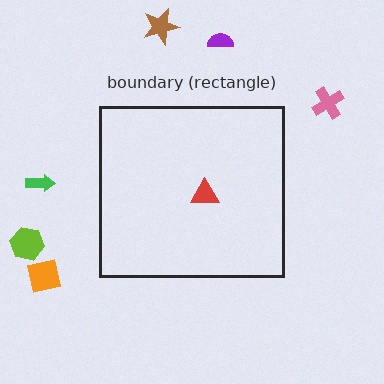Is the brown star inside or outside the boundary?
Outside.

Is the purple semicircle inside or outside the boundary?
Outside.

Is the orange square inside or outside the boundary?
Outside.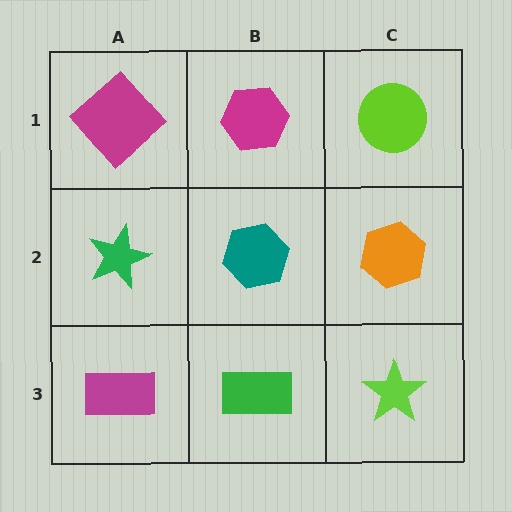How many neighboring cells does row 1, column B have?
3.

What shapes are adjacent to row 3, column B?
A teal hexagon (row 2, column B), a magenta rectangle (row 3, column A), a lime star (row 3, column C).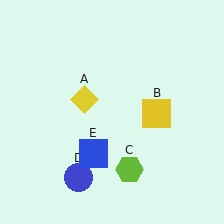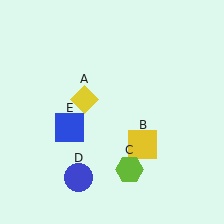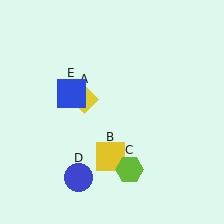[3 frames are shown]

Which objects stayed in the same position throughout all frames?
Yellow diamond (object A) and lime hexagon (object C) and blue circle (object D) remained stationary.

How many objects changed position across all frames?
2 objects changed position: yellow square (object B), blue square (object E).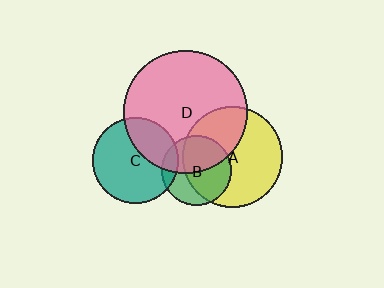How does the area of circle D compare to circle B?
Approximately 3.1 times.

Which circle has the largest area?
Circle D (pink).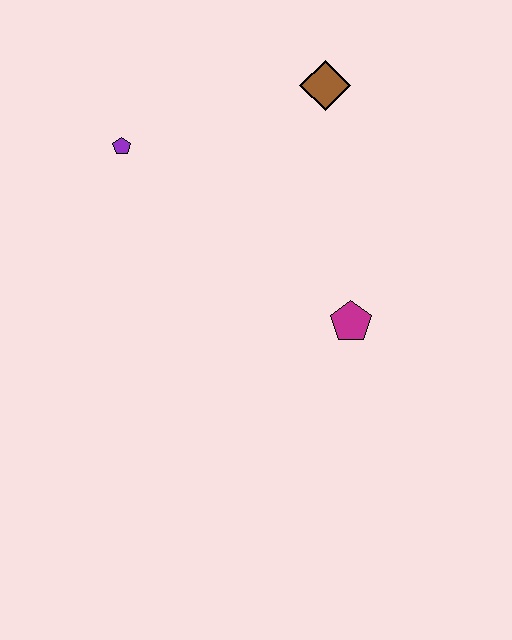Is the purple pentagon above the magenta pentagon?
Yes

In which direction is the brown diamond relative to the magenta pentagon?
The brown diamond is above the magenta pentagon.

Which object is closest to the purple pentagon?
The brown diamond is closest to the purple pentagon.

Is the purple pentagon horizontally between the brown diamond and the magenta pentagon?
No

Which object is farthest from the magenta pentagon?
The purple pentagon is farthest from the magenta pentagon.